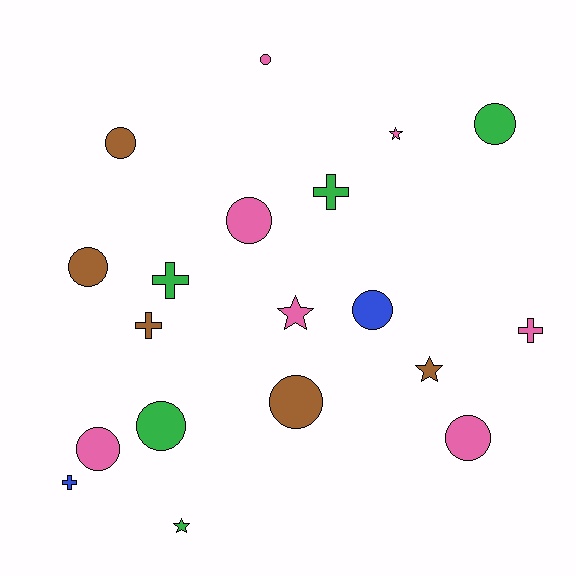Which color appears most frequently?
Pink, with 7 objects.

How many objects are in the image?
There are 19 objects.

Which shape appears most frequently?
Circle, with 10 objects.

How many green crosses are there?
There are 2 green crosses.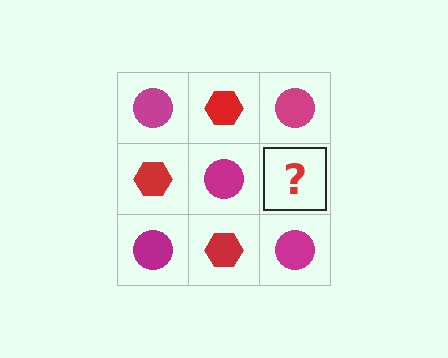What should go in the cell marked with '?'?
The missing cell should contain a red hexagon.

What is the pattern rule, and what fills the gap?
The rule is that it alternates magenta circle and red hexagon in a checkerboard pattern. The gap should be filled with a red hexagon.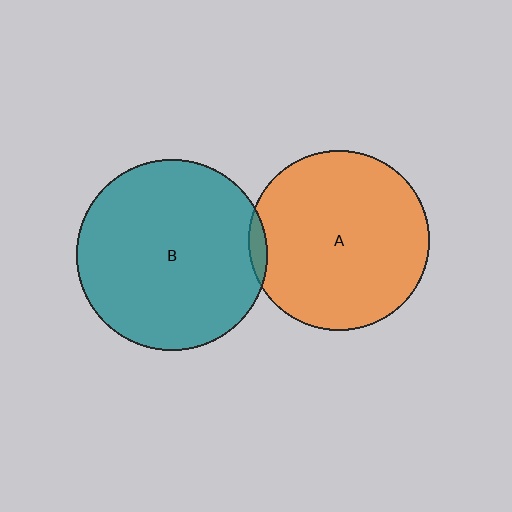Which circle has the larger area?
Circle B (teal).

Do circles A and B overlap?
Yes.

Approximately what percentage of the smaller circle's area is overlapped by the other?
Approximately 5%.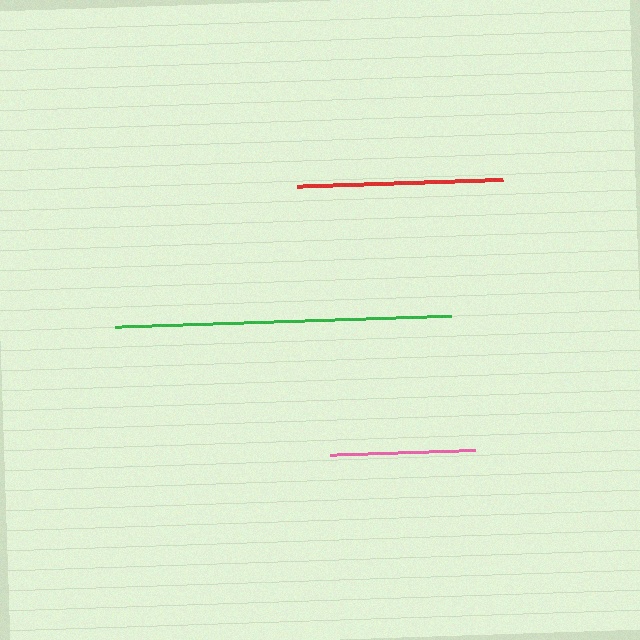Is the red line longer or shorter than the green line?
The green line is longer than the red line.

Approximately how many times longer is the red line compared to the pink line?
The red line is approximately 1.4 times the length of the pink line.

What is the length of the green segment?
The green segment is approximately 336 pixels long.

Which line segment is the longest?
The green line is the longest at approximately 336 pixels.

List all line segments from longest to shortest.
From longest to shortest: green, red, pink.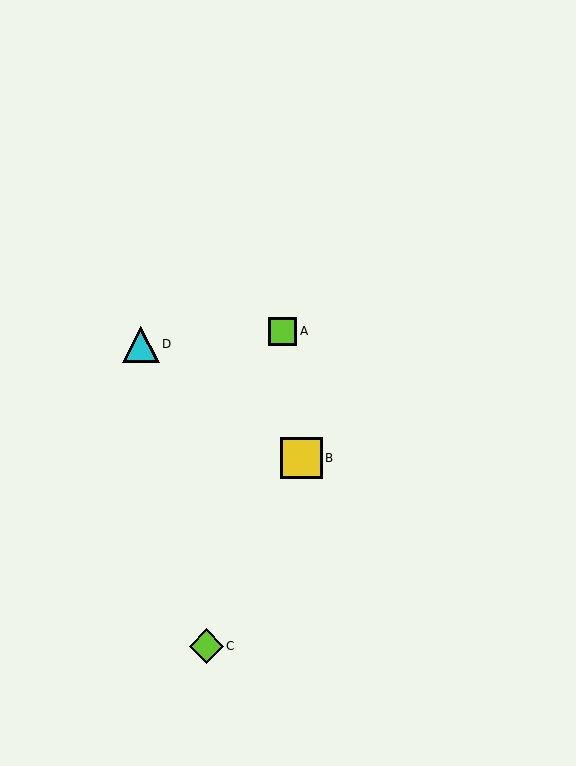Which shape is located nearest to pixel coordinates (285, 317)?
The lime square (labeled A) at (283, 331) is nearest to that location.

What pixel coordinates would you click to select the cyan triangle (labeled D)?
Click at (141, 344) to select the cyan triangle D.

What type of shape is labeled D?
Shape D is a cyan triangle.